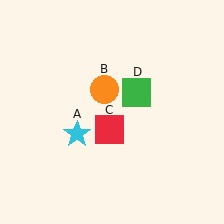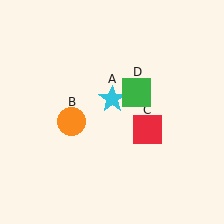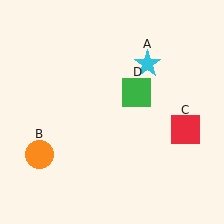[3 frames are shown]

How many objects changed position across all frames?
3 objects changed position: cyan star (object A), orange circle (object B), red square (object C).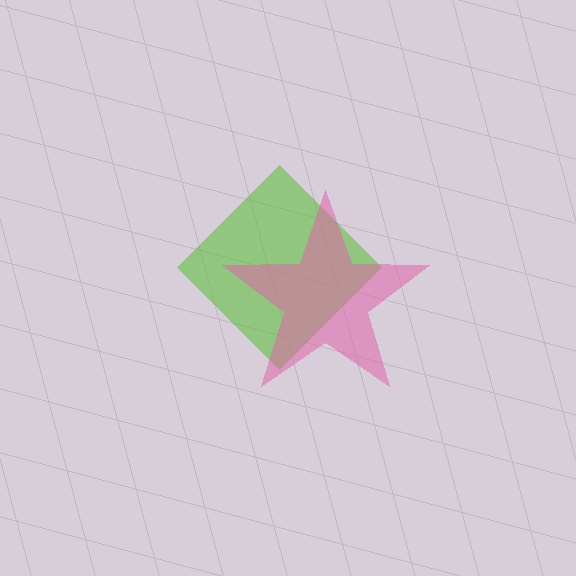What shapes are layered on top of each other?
The layered shapes are: a lime diamond, a pink star.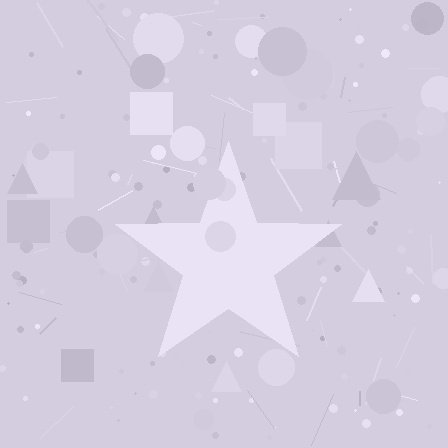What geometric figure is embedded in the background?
A star is embedded in the background.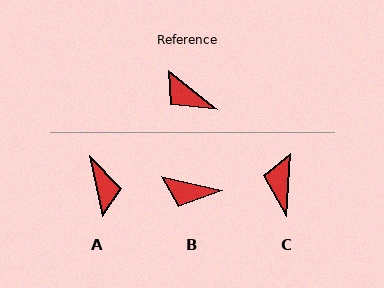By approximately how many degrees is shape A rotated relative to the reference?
Approximately 140 degrees counter-clockwise.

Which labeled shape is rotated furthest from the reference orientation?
A, about 140 degrees away.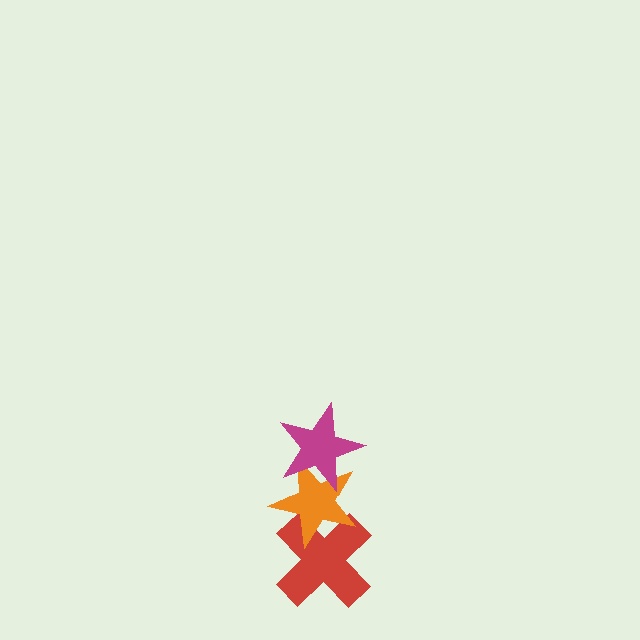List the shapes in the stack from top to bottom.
From top to bottom: the magenta star, the orange star, the red cross.